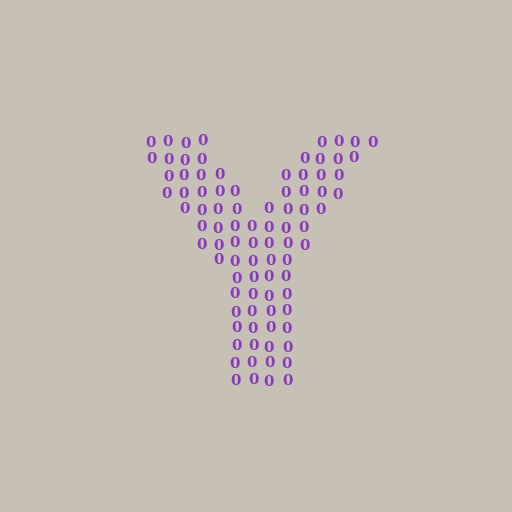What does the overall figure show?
The overall figure shows the letter Y.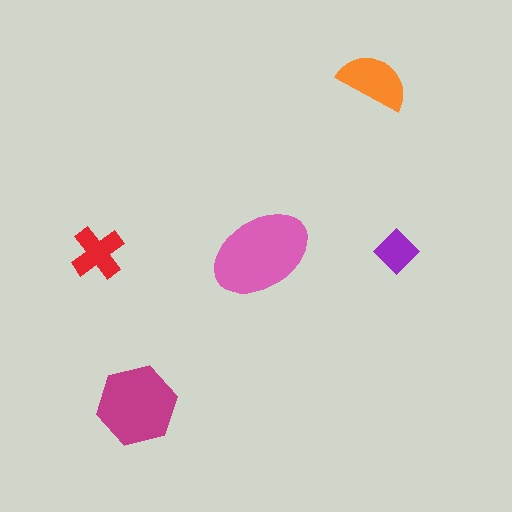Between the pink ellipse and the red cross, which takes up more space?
The pink ellipse.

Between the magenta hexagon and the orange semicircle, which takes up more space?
The magenta hexagon.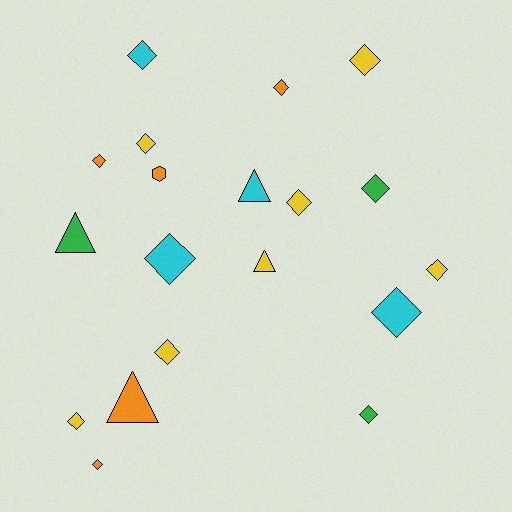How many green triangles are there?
There is 1 green triangle.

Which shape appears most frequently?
Diamond, with 14 objects.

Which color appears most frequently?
Yellow, with 7 objects.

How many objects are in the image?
There are 19 objects.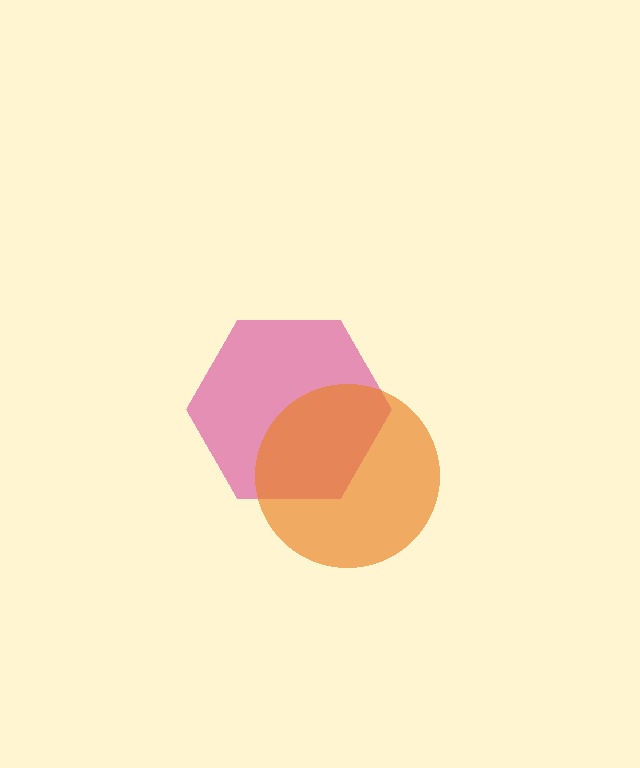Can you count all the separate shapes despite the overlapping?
Yes, there are 2 separate shapes.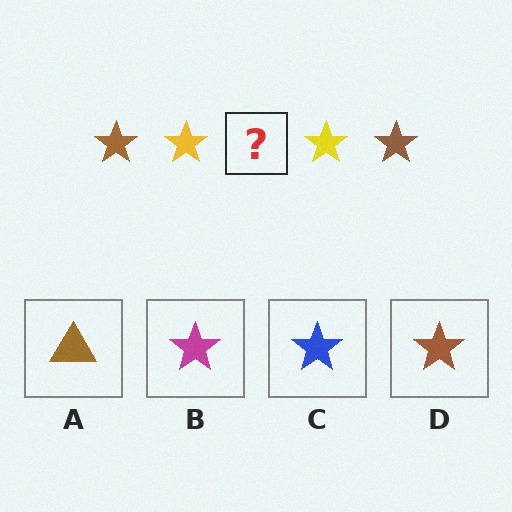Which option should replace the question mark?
Option D.